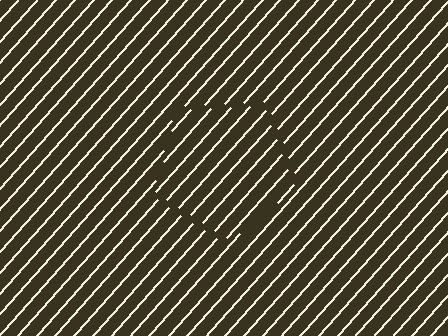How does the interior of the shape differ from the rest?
The interior of the shape contains the same grating, shifted by half a period — the contour is defined by the phase discontinuity where line-ends from the inner and outer gratings abut.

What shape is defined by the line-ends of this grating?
An illusory pentagon. The interior of the shape contains the same grating, shifted by half a period — the contour is defined by the phase discontinuity where line-ends from the inner and outer gratings abut.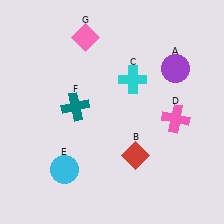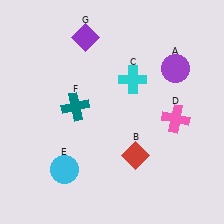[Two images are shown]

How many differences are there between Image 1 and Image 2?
There is 1 difference between the two images.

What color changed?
The diamond (G) changed from pink in Image 1 to purple in Image 2.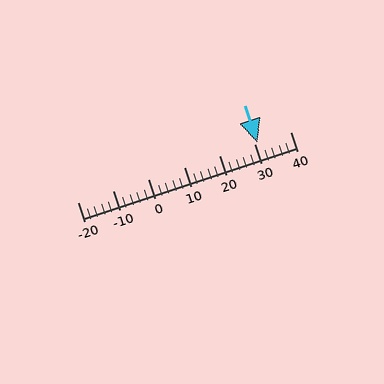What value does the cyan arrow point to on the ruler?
The cyan arrow points to approximately 31.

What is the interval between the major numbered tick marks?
The major tick marks are spaced 10 units apart.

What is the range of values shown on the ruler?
The ruler shows values from -20 to 40.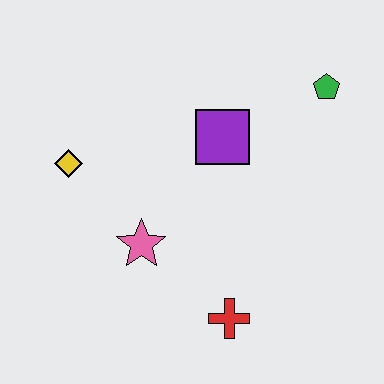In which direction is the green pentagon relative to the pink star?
The green pentagon is to the right of the pink star.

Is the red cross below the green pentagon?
Yes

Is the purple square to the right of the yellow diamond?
Yes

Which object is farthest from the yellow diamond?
The green pentagon is farthest from the yellow diamond.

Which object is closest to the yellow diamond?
The pink star is closest to the yellow diamond.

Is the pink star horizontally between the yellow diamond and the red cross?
Yes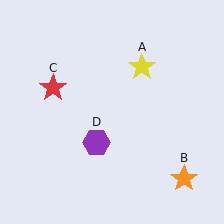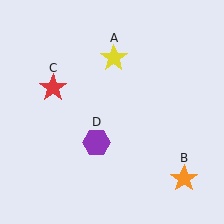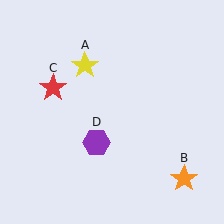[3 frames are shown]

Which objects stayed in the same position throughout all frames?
Orange star (object B) and red star (object C) and purple hexagon (object D) remained stationary.